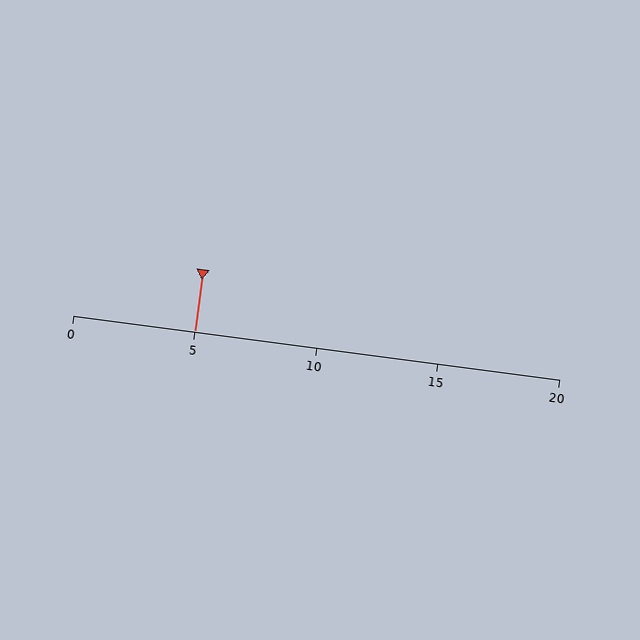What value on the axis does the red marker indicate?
The marker indicates approximately 5.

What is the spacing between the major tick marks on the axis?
The major ticks are spaced 5 apart.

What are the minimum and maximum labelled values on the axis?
The axis runs from 0 to 20.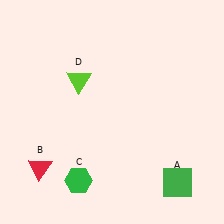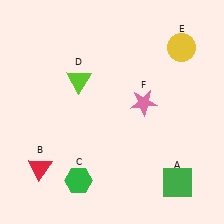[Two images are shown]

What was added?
A yellow circle (E), a pink star (F) were added in Image 2.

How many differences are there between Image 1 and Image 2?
There are 2 differences between the two images.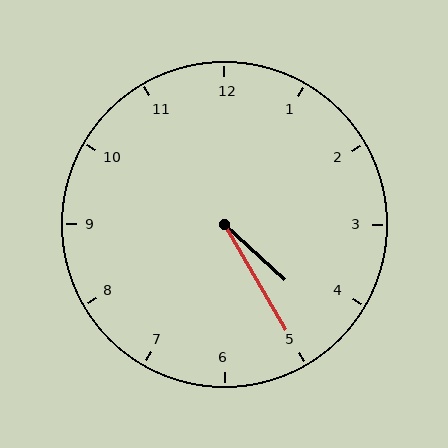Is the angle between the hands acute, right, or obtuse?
It is acute.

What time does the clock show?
4:25.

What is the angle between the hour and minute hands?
Approximately 18 degrees.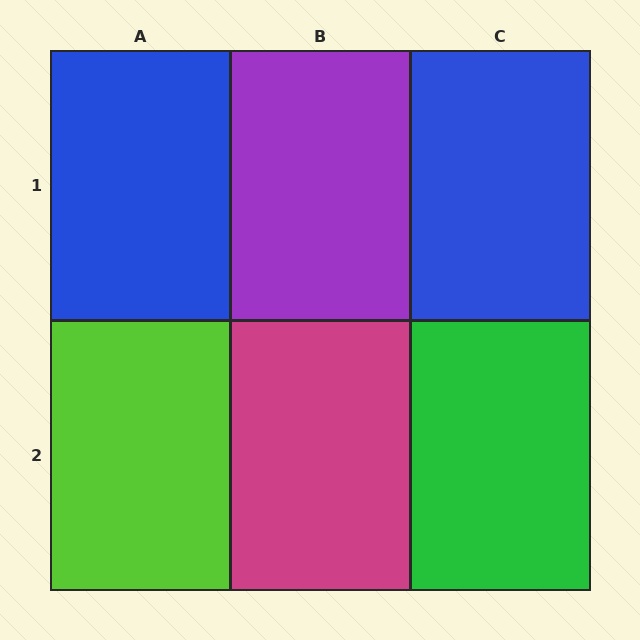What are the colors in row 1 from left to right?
Blue, purple, blue.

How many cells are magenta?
1 cell is magenta.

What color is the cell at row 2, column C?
Green.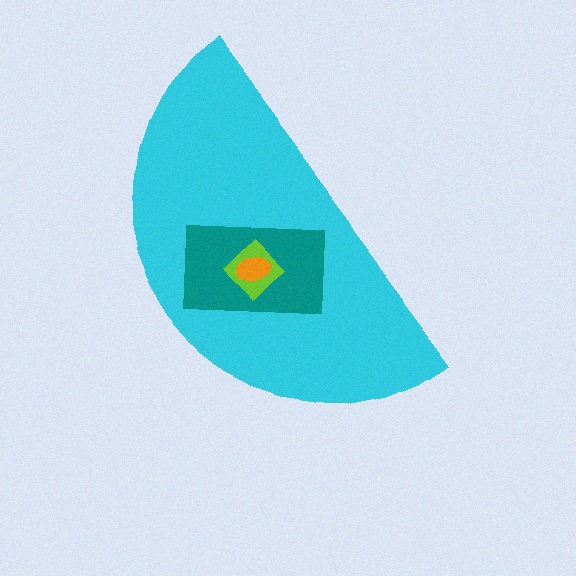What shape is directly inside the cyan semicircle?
The teal rectangle.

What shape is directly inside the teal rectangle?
The lime diamond.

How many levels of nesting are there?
4.